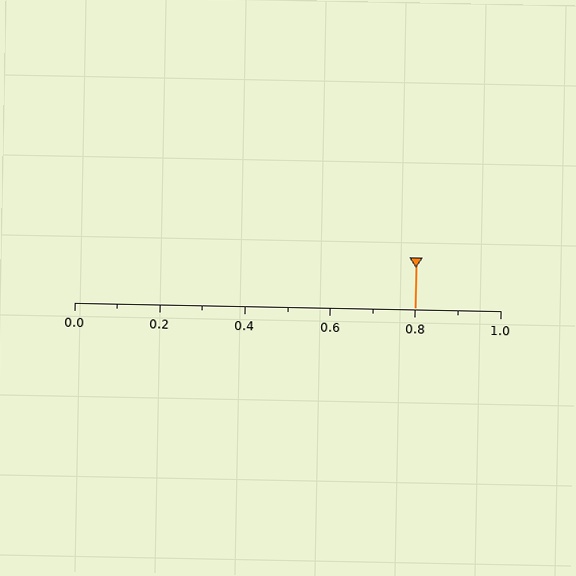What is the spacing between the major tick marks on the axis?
The major ticks are spaced 0.2 apart.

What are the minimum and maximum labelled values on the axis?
The axis runs from 0.0 to 1.0.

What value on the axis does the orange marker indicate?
The marker indicates approximately 0.8.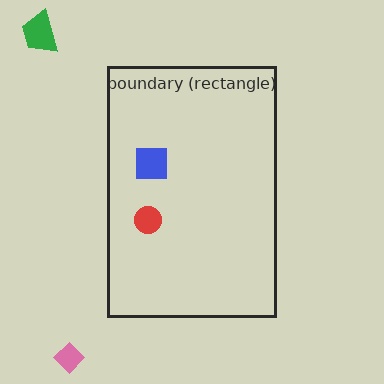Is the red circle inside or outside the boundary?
Inside.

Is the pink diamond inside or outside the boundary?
Outside.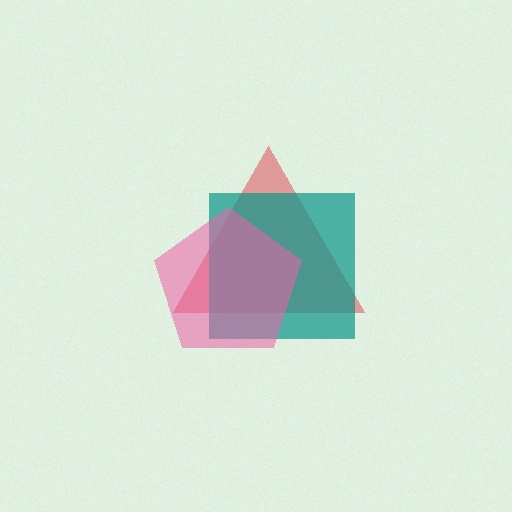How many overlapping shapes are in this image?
There are 3 overlapping shapes in the image.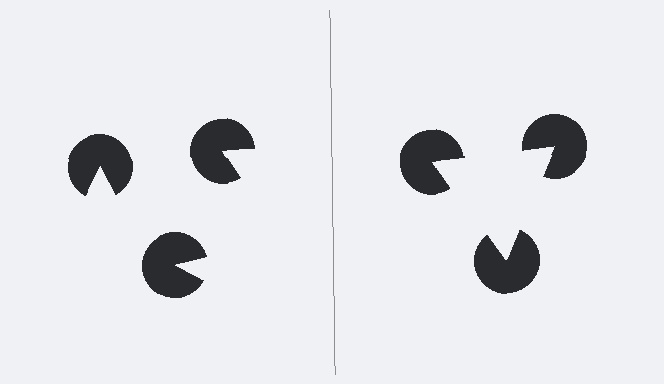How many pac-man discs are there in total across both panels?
6 — 3 on each side.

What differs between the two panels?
The pac-man discs are positioned identically on both sides; only the wedge orientations differ. On the right they align to a triangle; on the left they are misaligned.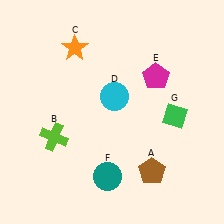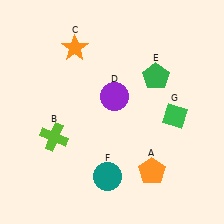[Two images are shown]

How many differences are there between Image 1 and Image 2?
There are 3 differences between the two images.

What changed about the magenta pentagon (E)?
In Image 1, E is magenta. In Image 2, it changed to green.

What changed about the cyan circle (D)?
In Image 1, D is cyan. In Image 2, it changed to purple.